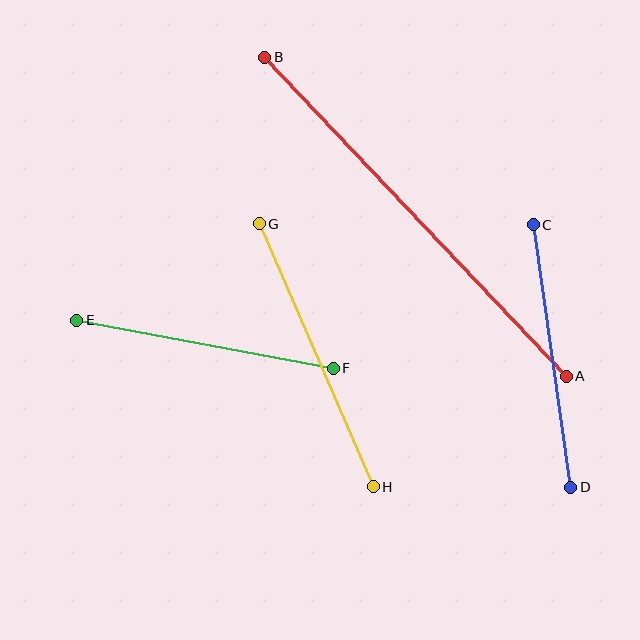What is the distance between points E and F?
The distance is approximately 261 pixels.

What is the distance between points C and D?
The distance is approximately 265 pixels.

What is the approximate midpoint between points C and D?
The midpoint is at approximately (552, 356) pixels.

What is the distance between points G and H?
The distance is approximately 286 pixels.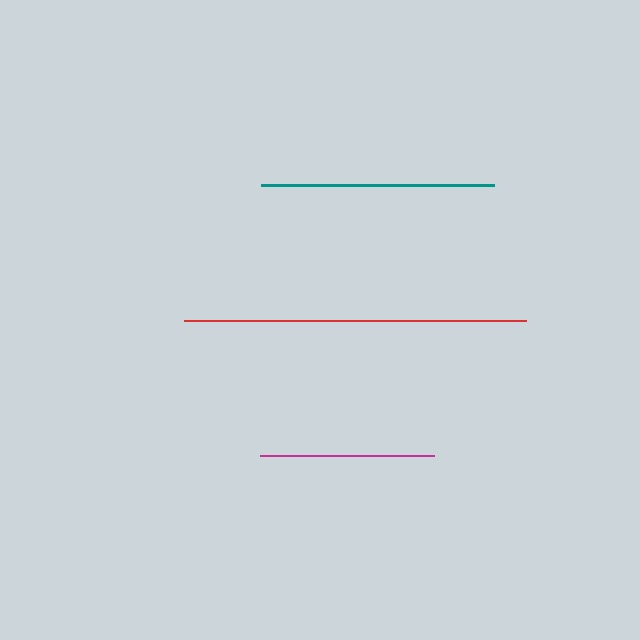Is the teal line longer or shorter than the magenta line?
The teal line is longer than the magenta line.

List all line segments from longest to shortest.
From longest to shortest: red, teal, magenta.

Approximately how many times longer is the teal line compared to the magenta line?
The teal line is approximately 1.3 times the length of the magenta line.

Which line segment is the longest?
The red line is the longest at approximately 343 pixels.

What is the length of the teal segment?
The teal segment is approximately 233 pixels long.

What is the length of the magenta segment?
The magenta segment is approximately 174 pixels long.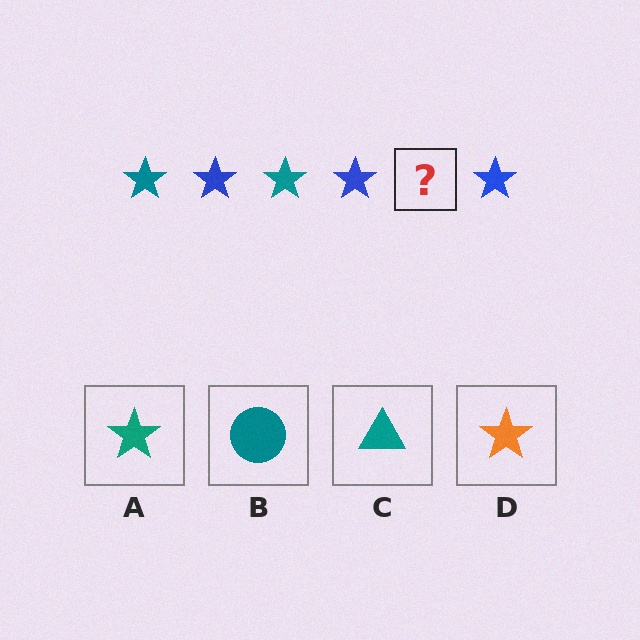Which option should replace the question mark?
Option A.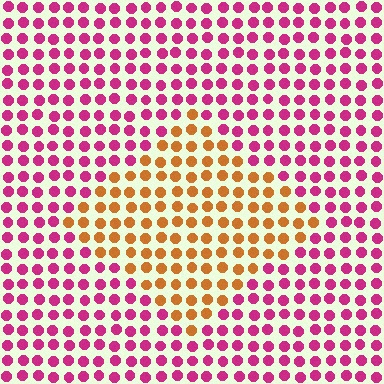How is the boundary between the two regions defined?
The boundary is defined purely by a slight shift in hue (about 62 degrees). Spacing, size, and orientation are identical on both sides.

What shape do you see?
I see a diamond.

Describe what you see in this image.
The image is filled with small magenta elements in a uniform arrangement. A diamond-shaped region is visible where the elements are tinted to a slightly different hue, forming a subtle color boundary.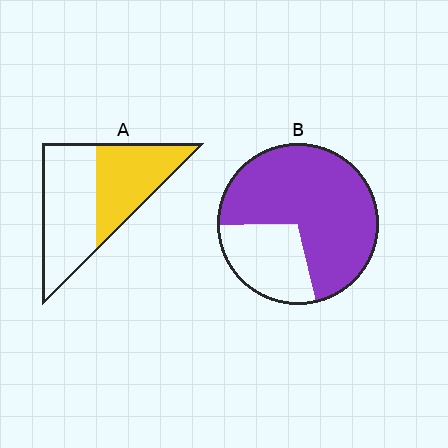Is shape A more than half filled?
No.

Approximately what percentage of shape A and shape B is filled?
A is approximately 45% and B is approximately 70%.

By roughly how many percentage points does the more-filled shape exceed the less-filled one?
By roughly 25 percentage points (B over A).